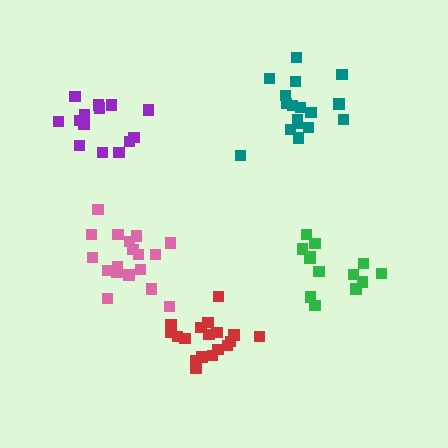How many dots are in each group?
Group 1: 13 dots, Group 2: 18 dots, Group 3: 17 dots, Group 4: 14 dots, Group 5: 18 dots (80 total).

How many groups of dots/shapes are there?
There are 5 groups.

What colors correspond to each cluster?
The clusters are colored: green, red, teal, purple, pink.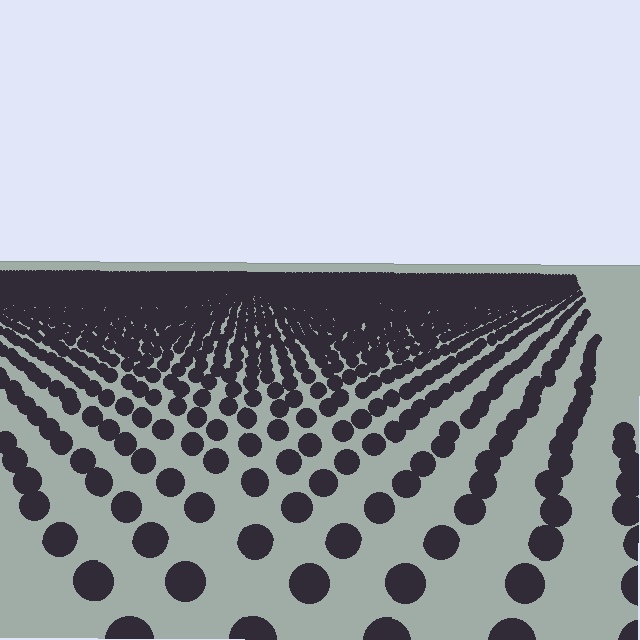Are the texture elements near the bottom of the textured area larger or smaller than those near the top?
Larger. Near the bottom, elements are closer to the viewer and appear at a bigger on-screen size.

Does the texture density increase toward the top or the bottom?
Density increases toward the top.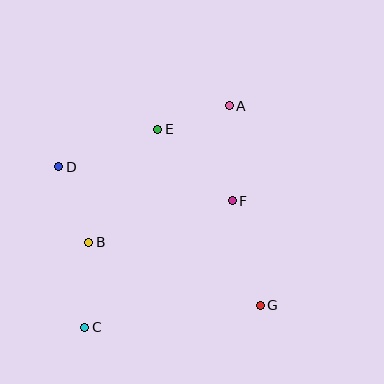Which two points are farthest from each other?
Points A and C are farthest from each other.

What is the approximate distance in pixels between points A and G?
The distance between A and G is approximately 202 pixels.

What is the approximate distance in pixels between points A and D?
The distance between A and D is approximately 181 pixels.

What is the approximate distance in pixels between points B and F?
The distance between B and F is approximately 149 pixels.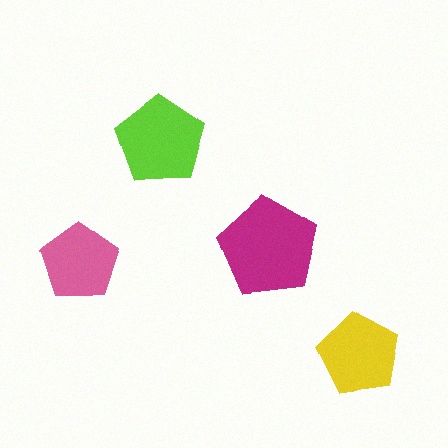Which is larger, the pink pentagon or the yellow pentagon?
The yellow one.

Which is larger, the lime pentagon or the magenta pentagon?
The magenta one.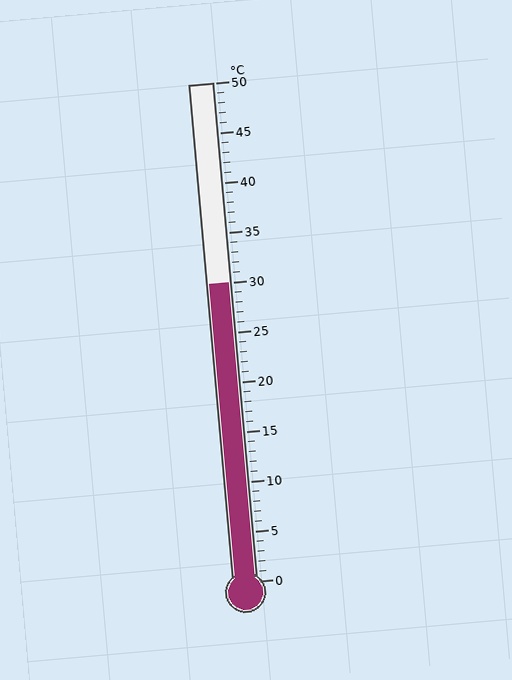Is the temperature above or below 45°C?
The temperature is below 45°C.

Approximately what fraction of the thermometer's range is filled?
The thermometer is filled to approximately 60% of its range.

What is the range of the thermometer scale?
The thermometer scale ranges from 0°C to 50°C.